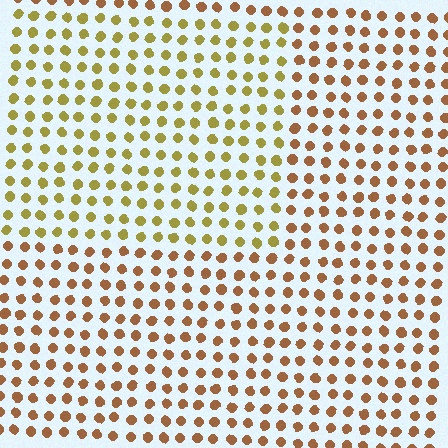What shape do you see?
I see a rectangle.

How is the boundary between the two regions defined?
The boundary is defined purely by a slight shift in hue (about 33 degrees). Spacing, size, and orientation are identical on both sides.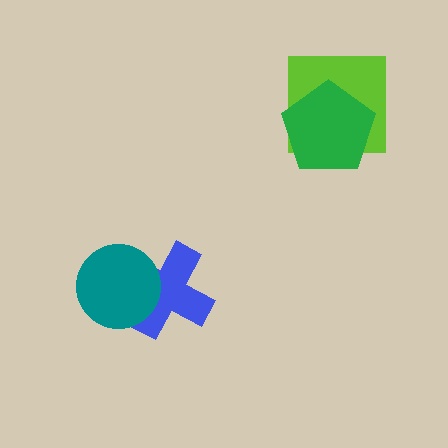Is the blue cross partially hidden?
Yes, it is partially covered by another shape.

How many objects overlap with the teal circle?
1 object overlaps with the teal circle.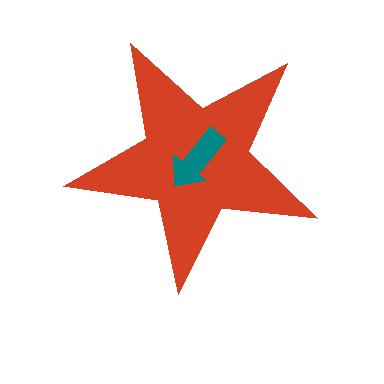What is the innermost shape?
The teal arrow.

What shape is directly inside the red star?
The teal arrow.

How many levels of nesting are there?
2.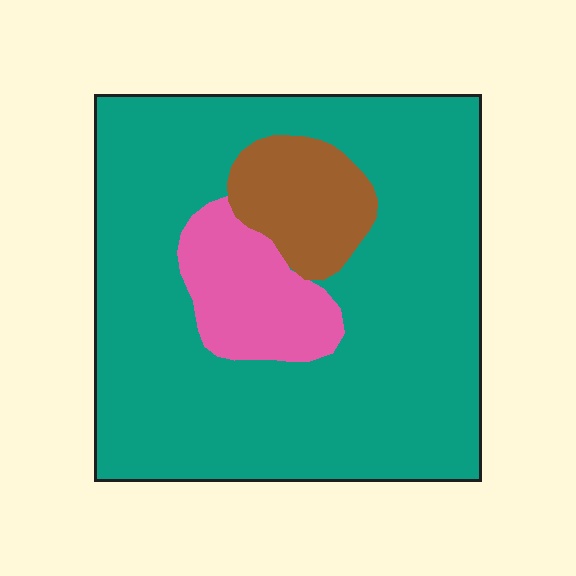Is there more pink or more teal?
Teal.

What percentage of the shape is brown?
Brown covers around 10% of the shape.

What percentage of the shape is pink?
Pink covers about 10% of the shape.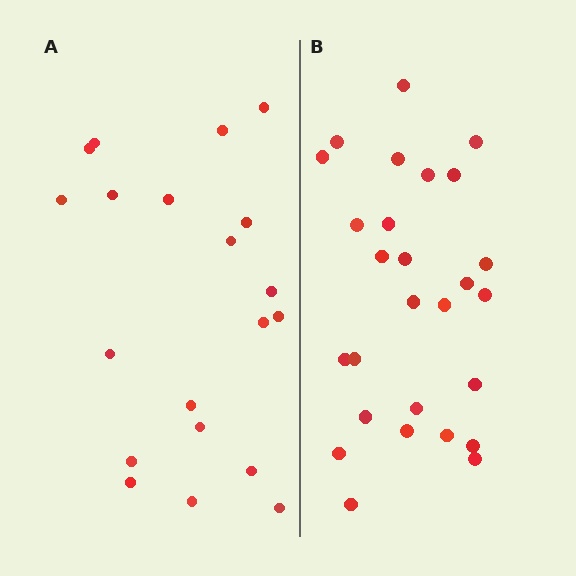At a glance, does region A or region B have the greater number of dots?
Region B (the right region) has more dots.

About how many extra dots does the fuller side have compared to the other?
Region B has roughly 8 or so more dots than region A.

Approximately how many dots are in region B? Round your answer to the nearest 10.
About 30 dots. (The exact count is 27, which rounds to 30.)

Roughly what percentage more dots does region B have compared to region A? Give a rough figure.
About 35% more.